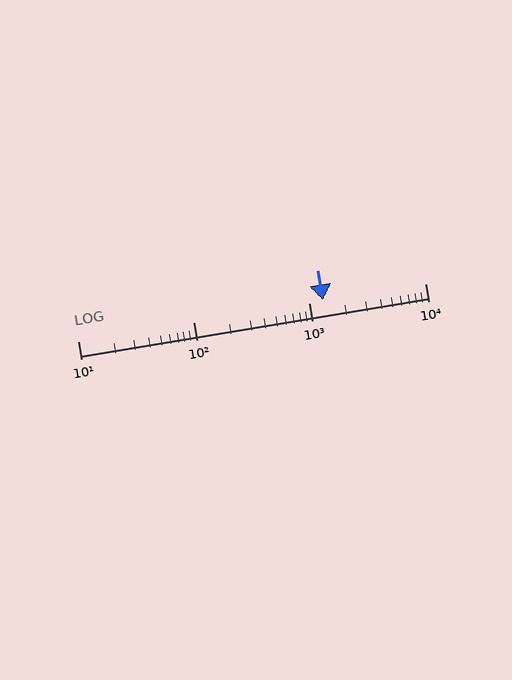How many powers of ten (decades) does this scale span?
The scale spans 3 decades, from 10 to 10000.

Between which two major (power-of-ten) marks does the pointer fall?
The pointer is between 1000 and 10000.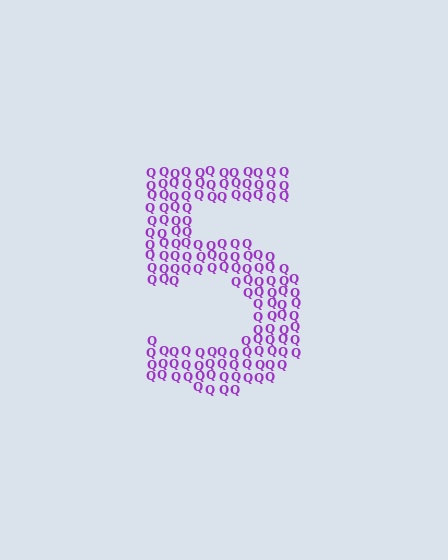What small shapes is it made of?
It is made of small letter Q's.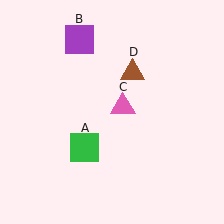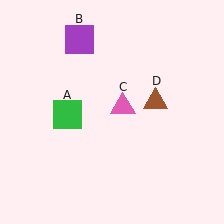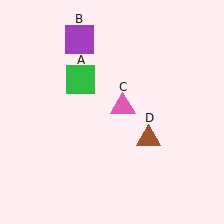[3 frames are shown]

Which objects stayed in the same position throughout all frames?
Purple square (object B) and pink triangle (object C) remained stationary.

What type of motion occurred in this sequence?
The green square (object A), brown triangle (object D) rotated clockwise around the center of the scene.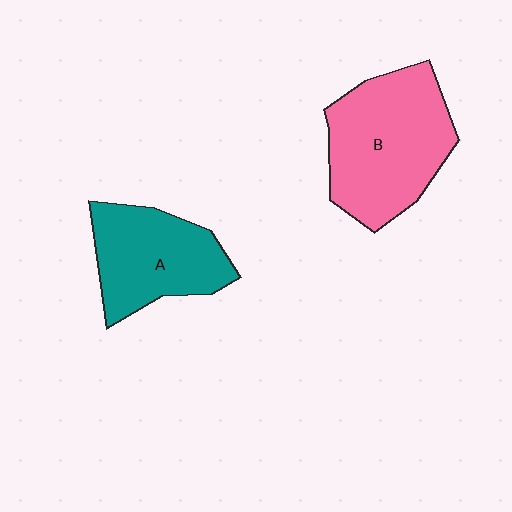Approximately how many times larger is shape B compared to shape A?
Approximately 1.3 times.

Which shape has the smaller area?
Shape A (teal).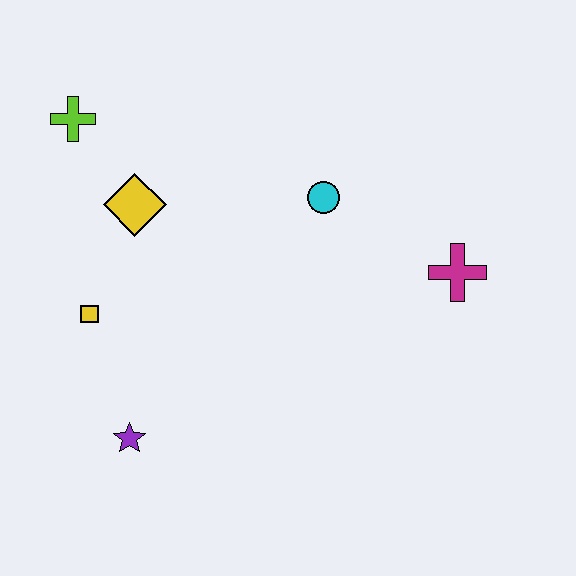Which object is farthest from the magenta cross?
The lime cross is farthest from the magenta cross.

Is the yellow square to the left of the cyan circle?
Yes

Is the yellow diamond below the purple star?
No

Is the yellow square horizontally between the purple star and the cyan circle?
No